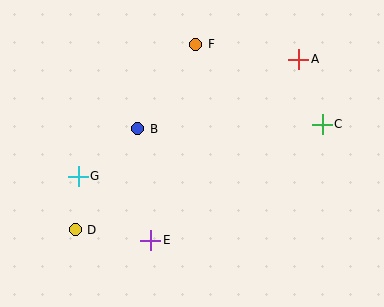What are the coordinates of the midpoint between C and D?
The midpoint between C and D is at (199, 177).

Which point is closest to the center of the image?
Point B at (138, 129) is closest to the center.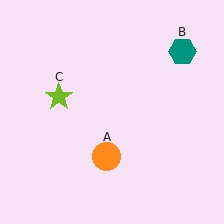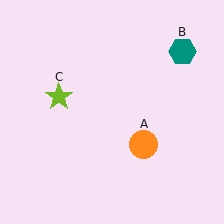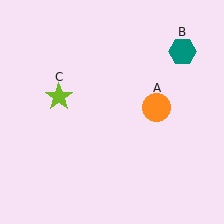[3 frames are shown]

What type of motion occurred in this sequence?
The orange circle (object A) rotated counterclockwise around the center of the scene.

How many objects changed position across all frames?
1 object changed position: orange circle (object A).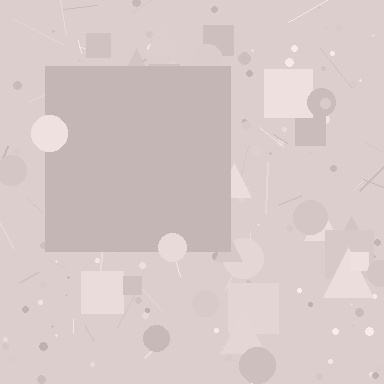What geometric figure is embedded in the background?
A square is embedded in the background.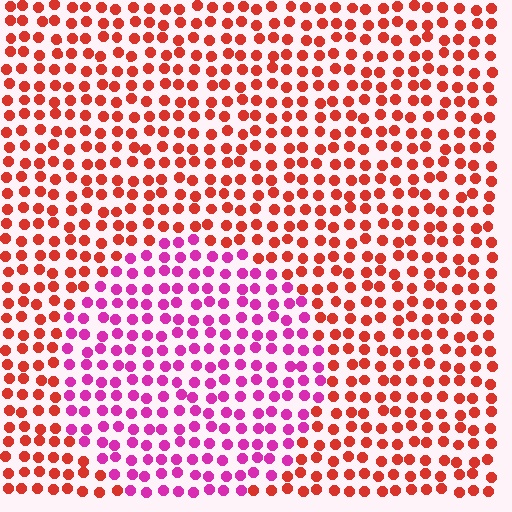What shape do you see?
I see a circle.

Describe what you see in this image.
The image is filled with small red elements in a uniform arrangement. A circle-shaped region is visible where the elements are tinted to a slightly different hue, forming a subtle color boundary.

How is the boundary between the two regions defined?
The boundary is defined purely by a slight shift in hue (about 50 degrees). Spacing, size, and orientation are identical on both sides.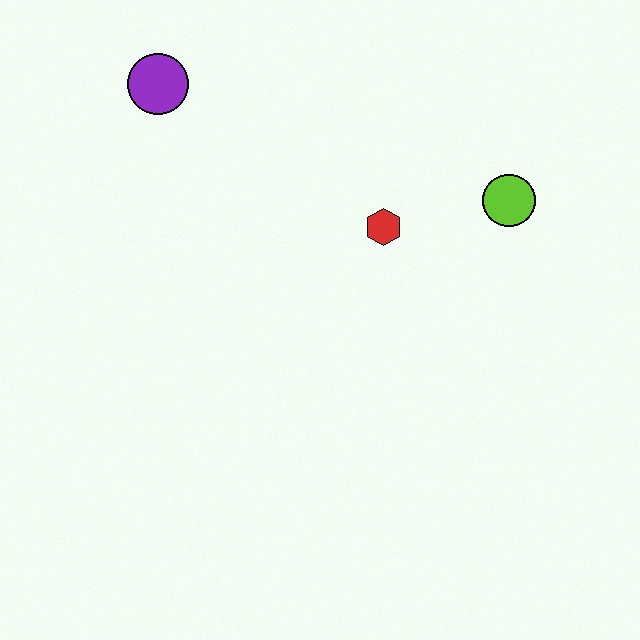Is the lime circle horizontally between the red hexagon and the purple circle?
No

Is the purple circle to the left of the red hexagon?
Yes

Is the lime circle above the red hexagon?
Yes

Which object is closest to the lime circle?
The red hexagon is closest to the lime circle.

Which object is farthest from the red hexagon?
The purple circle is farthest from the red hexagon.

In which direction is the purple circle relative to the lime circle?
The purple circle is to the left of the lime circle.